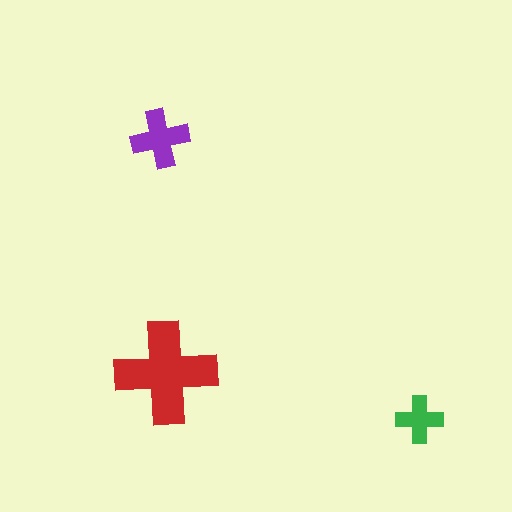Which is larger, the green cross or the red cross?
The red one.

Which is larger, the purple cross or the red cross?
The red one.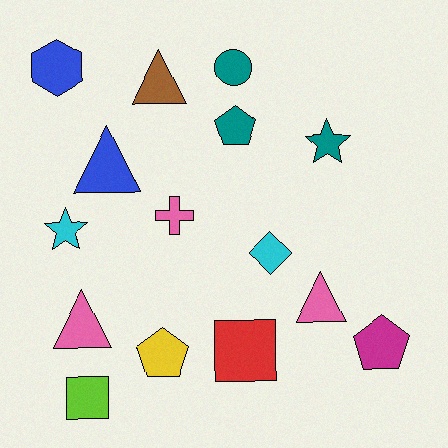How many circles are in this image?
There is 1 circle.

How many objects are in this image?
There are 15 objects.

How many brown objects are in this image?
There is 1 brown object.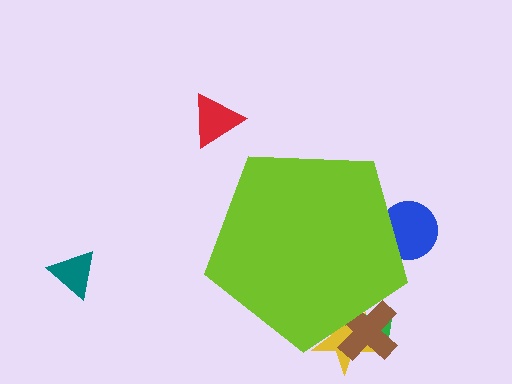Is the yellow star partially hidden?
Yes, the yellow star is partially hidden behind the lime pentagon.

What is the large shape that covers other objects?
A lime pentagon.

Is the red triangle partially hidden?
No, the red triangle is fully visible.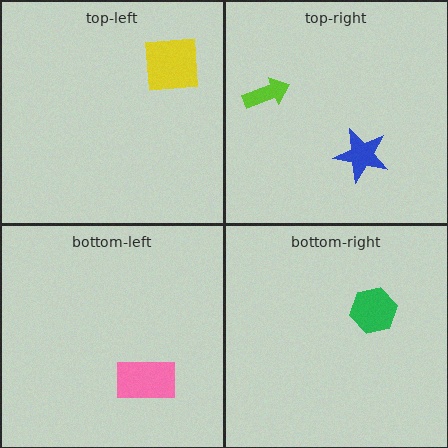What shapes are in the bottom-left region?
The pink rectangle.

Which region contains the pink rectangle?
The bottom-left region.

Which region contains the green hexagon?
The bottom-right region.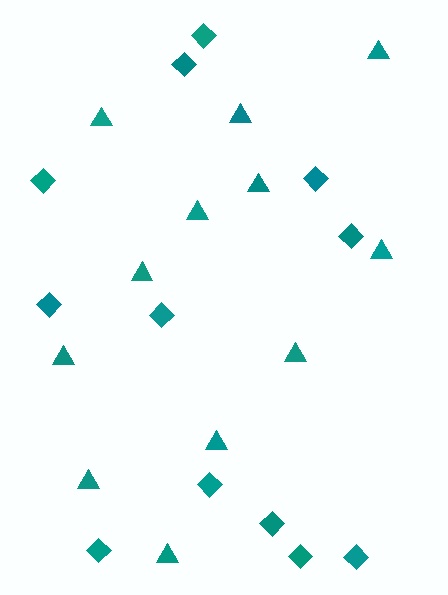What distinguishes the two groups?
There are 2 groups: one group of triangles (12) and one group of diamonds (12).